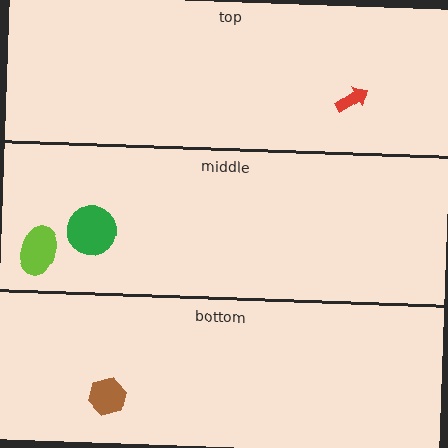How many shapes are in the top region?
1.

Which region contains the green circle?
The middle region.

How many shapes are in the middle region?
2.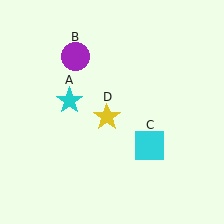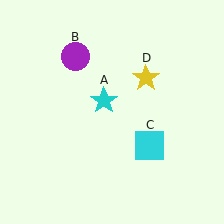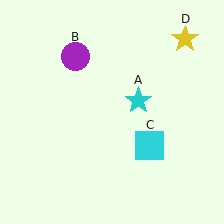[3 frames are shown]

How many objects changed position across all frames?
2 objects changed position: cyan star (object A), yellow star (object D).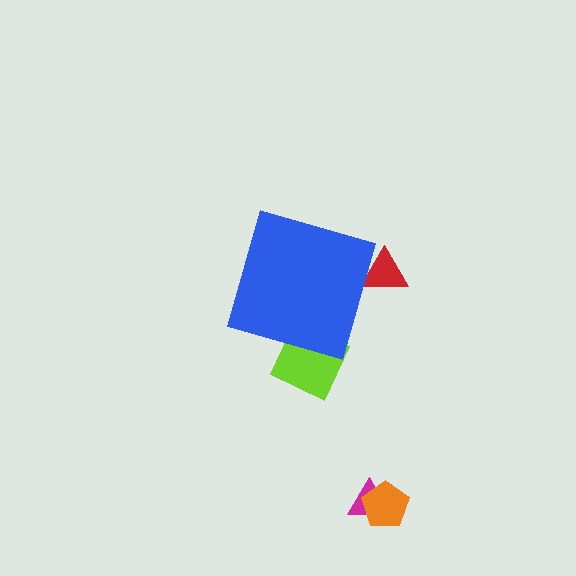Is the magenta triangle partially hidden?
No, the magenta triangle is fully visible.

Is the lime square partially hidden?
Yes, the lime square is partially hidden behind the blue diamond.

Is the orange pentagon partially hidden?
No, the orange pentagon is fully visible.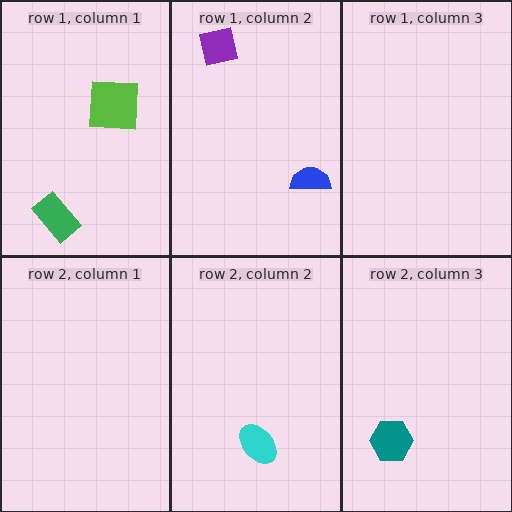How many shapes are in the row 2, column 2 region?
1.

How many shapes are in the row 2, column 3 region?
1.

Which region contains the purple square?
The row 1, column 2 region.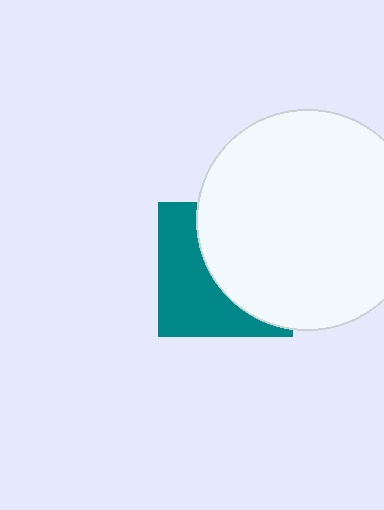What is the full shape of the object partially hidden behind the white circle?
The partially hidden object is a teal square.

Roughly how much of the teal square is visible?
About half of it is visible (roughly 46%).